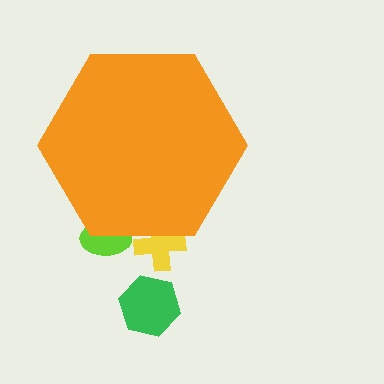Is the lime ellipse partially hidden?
Yes, the lime ellipse is partially hidden behind the orange hexagon.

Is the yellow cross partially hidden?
Yes, the yellow cross is partially hidden behind the orange hexagon.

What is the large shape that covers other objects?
An orange hexagon.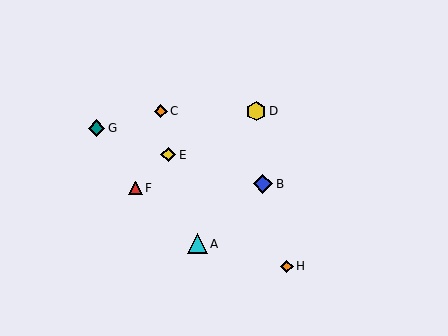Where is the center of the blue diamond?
The center of the blue diamond is at (263, 184).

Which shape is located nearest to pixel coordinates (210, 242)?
The cyan triangle (labeled A) at (197, 244) is nearest to that location.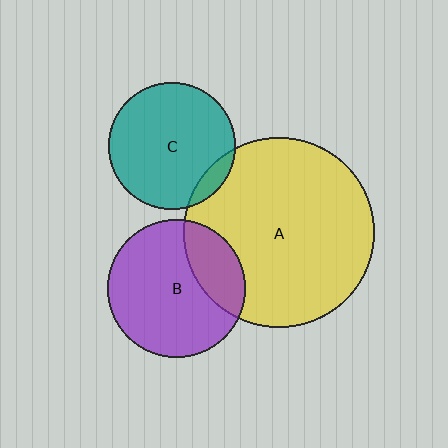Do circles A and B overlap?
Yes.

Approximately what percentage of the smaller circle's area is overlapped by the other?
Approximately 25%.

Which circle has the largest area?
Circle A (yellow).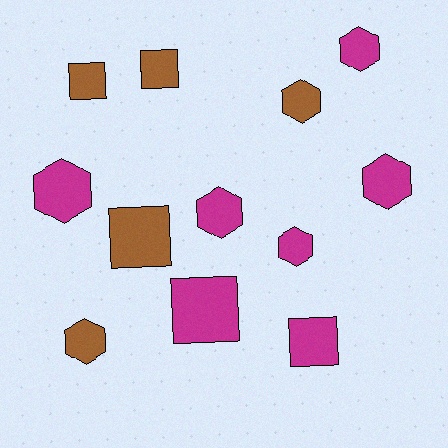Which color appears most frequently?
Magenta, with 7 objects.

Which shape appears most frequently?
Hexagon, with 7 objects.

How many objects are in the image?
There are 12 objects.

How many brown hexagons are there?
There are 2 brown hexagons.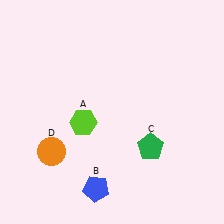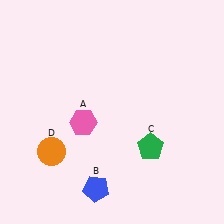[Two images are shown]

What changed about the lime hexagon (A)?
In Image 1, A is lime. In Image 2, it changed to pink.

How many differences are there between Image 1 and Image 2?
There is 1 difference between the two images.